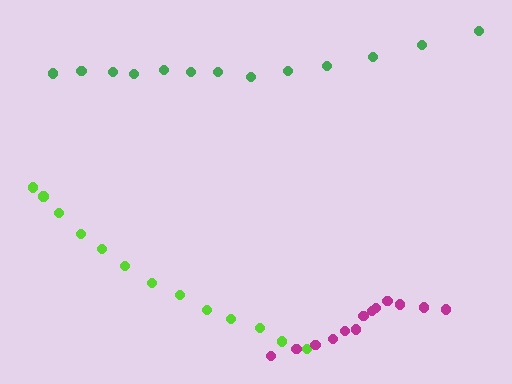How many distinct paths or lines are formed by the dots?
There are 3 distinct paths.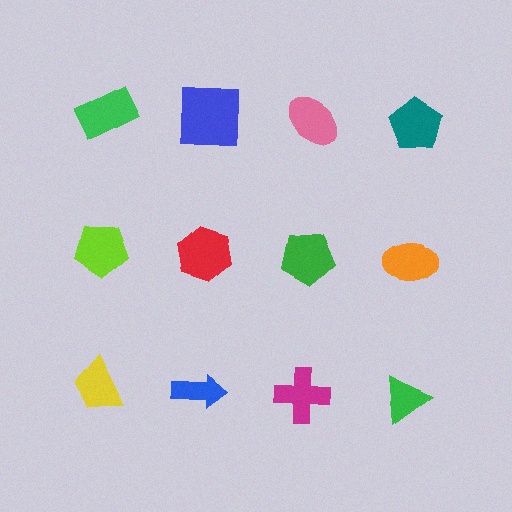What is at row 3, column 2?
A blue arrow.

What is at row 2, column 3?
A green pentagon.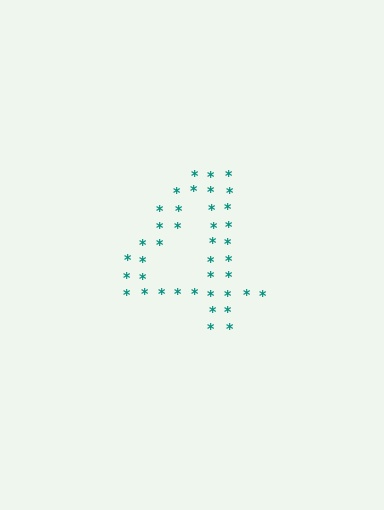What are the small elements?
The small elements are asterisks.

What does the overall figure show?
The overall figure shows the digit 4.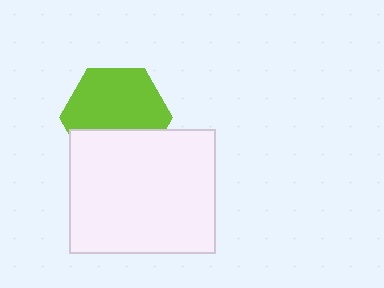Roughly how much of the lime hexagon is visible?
Most of it is visible (roughly 65%).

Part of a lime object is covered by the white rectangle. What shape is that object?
It is a hexagon.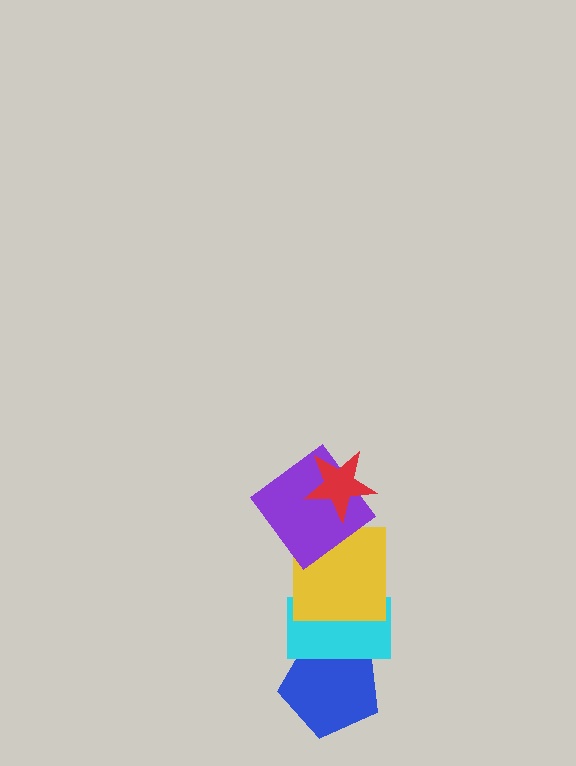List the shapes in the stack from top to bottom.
From top to bottom: the red star, the purple diamond, the yellow square, the cyan rectangle, the blue pentagon.